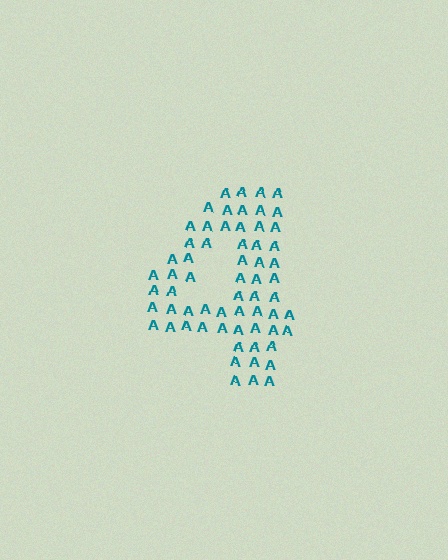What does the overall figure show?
The overall figure shows the digit 4.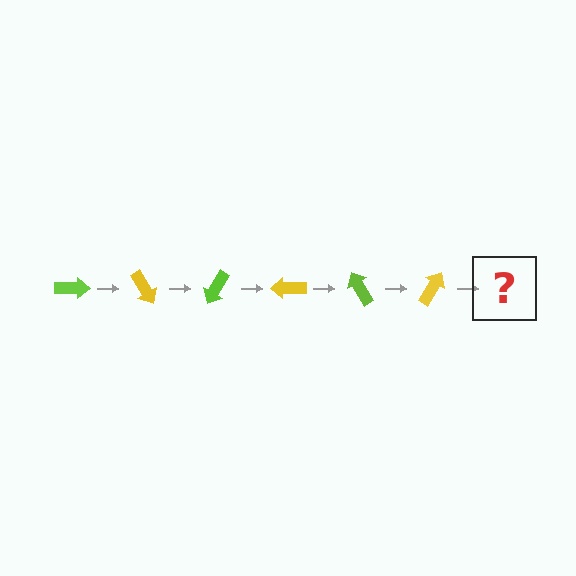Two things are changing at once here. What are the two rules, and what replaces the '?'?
The two rules are that it rotates 60 degrees each step and the color cycles through lime and yellow. The '?' should be a lime arrow, rotated 360 degrees from the start.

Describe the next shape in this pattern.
It should be a lime arrow, rotated 360 degrees from the start.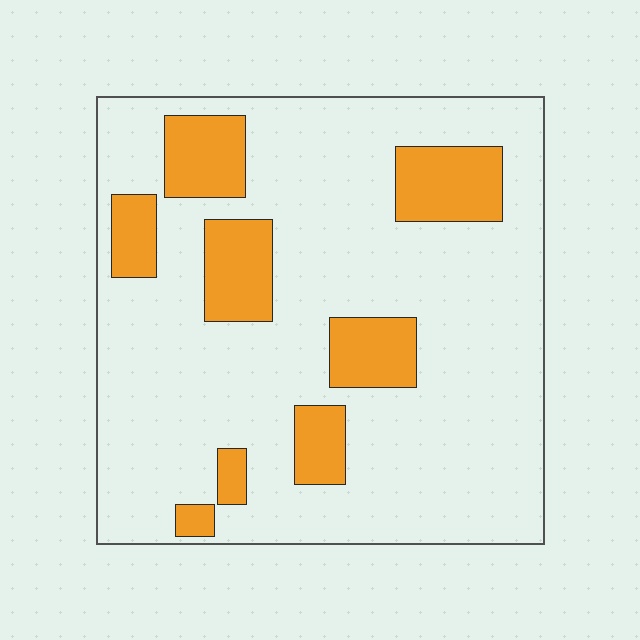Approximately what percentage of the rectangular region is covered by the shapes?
Approximately 20%.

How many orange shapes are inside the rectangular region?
8.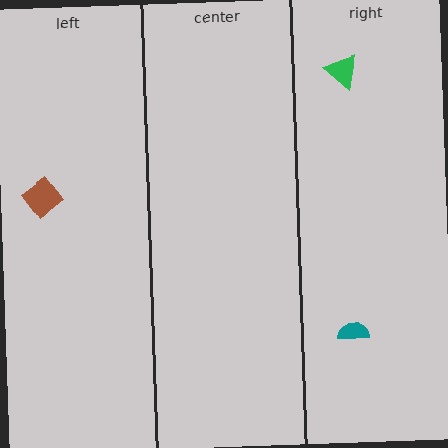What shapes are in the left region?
The brown diamond.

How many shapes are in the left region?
1.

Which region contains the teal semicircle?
The right region.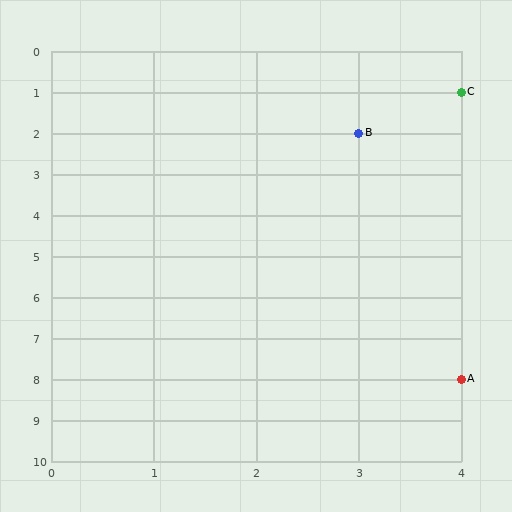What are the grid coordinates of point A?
Point A is at grid coordinates (4, 8).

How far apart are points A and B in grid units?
Points A and B are 1 column and 6 rows apart (about 6.1 grid units diagonally).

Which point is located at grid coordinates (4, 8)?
Point A is at (4, 8).